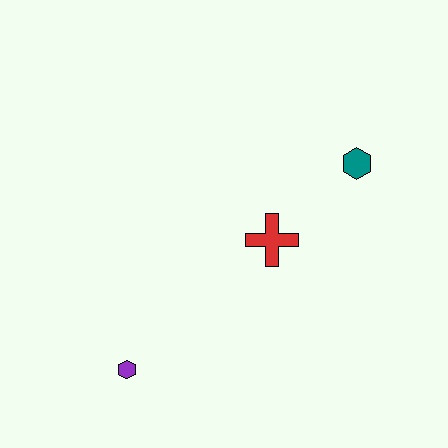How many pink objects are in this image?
There are no pink objects.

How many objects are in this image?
There are 3 objects.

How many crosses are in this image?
There is 1 cross.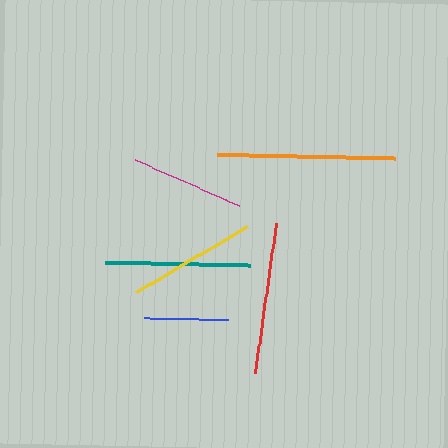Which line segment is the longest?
The orange line is the longest at approximately 178 pixels.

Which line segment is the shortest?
The blue line is the shortest at approximately 85 pixels.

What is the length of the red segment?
The red segment is approximately 152 pixels long.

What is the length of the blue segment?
The blue segment is approximately 85 pixels long.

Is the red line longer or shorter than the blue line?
The red line is longer than the blue line.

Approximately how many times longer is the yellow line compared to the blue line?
The yellow line is approximately 1.5 times the length of the blue line.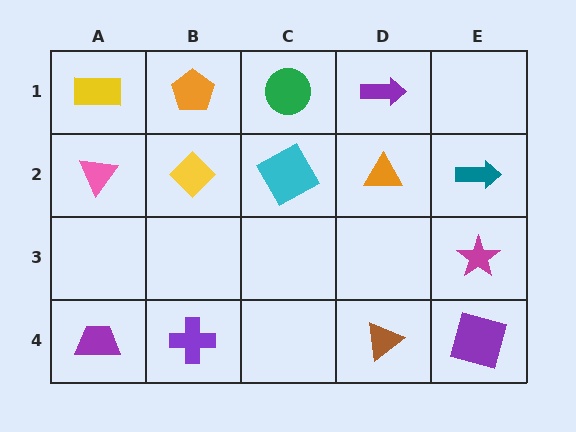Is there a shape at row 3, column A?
No, that cell is empty.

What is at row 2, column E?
A teal arrow.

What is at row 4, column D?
A brown triangle.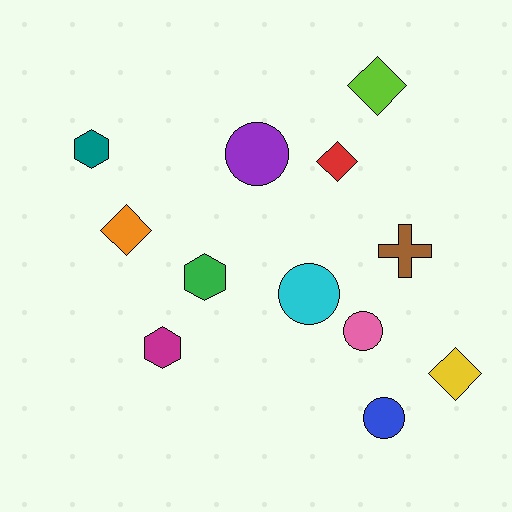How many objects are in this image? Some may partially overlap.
There are 12 objects.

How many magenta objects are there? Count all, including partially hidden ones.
There is 1 magenta object.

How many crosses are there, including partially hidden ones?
There is 1 cross.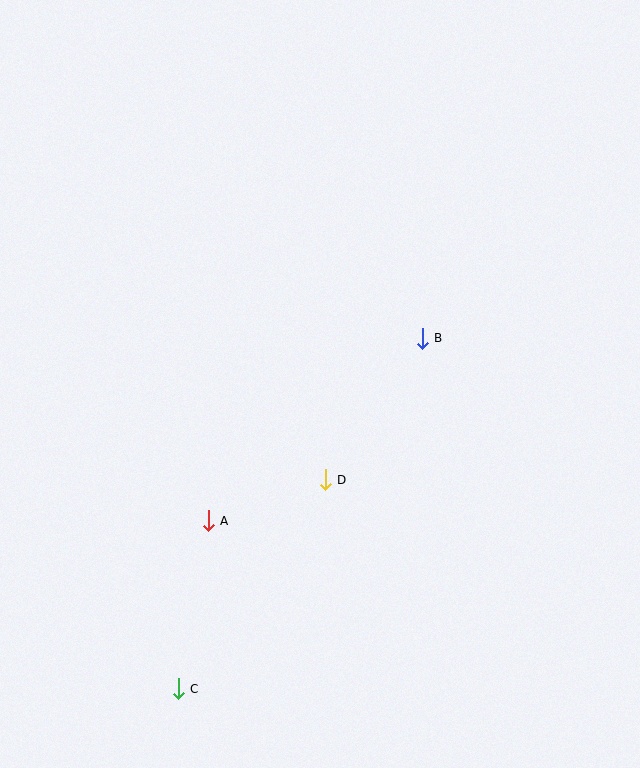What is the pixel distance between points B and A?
The distance between B and A is 281 pixels.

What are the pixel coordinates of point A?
Point A is at (208, 521).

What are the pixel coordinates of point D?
Point D is at (325, 480).